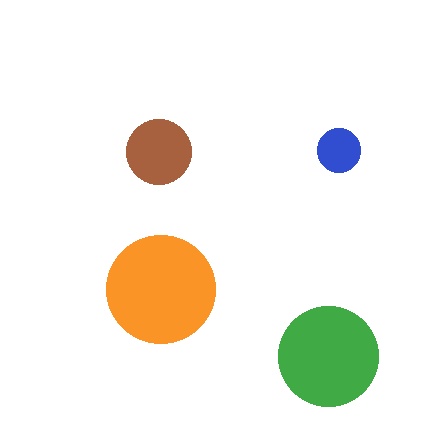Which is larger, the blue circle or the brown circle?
The brown one.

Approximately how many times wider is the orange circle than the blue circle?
About 2.5 times wider.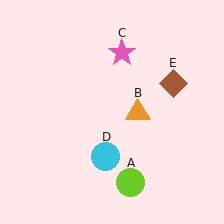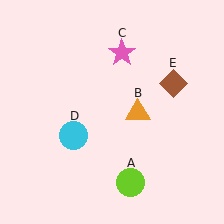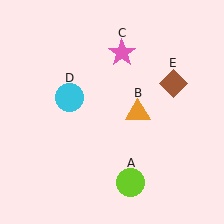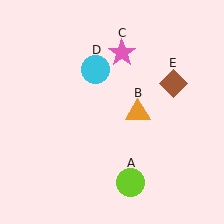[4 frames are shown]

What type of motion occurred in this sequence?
The cyan circle (object D) rotated clockwise around the center of the scene.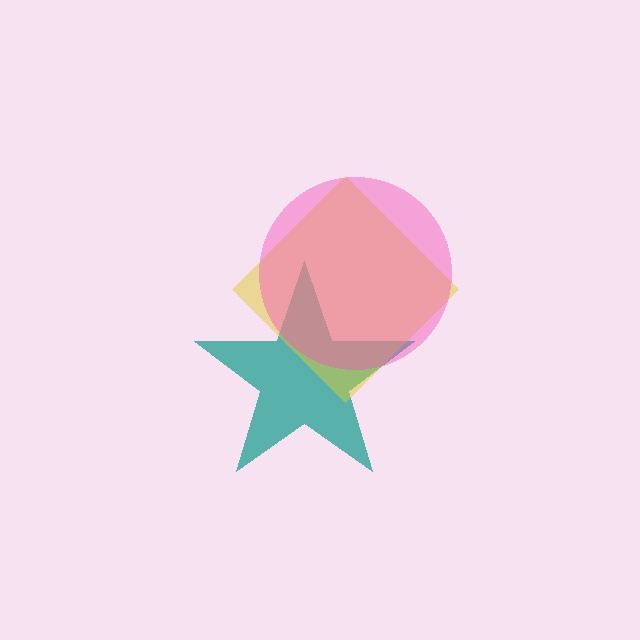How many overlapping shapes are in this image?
There are 3 overlapping shapes in the image.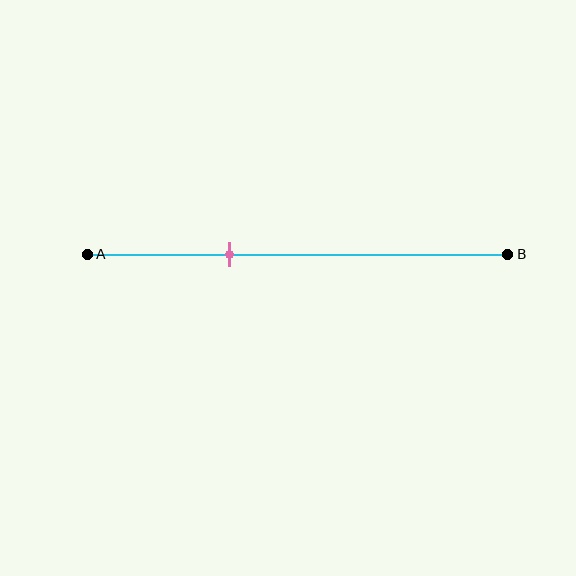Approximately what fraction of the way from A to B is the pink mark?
The pink mark is approximately 35% of the way from A to B.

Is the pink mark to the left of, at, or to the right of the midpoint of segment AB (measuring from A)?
The pink mark is to the left of the midpoint of segment AB.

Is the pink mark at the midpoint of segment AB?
No, the mark is at about 35% from A, not at the 50% midpoint.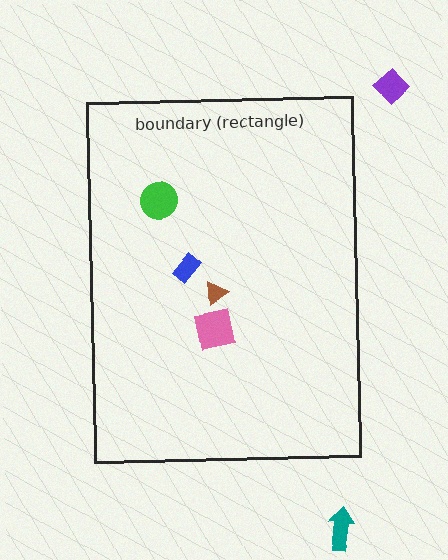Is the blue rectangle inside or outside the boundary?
Inside.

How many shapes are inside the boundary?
4 inside, 2 outside.